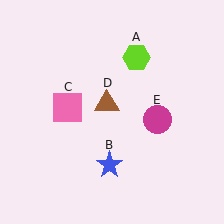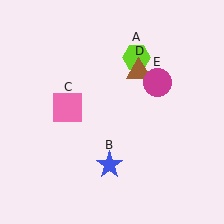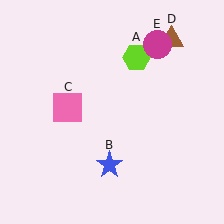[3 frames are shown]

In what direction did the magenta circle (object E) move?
The magenta circle (object E) moved up.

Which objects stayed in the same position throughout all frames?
Lime hexagon (object A) and blue star (object B) and pink square (object C) remained stationary.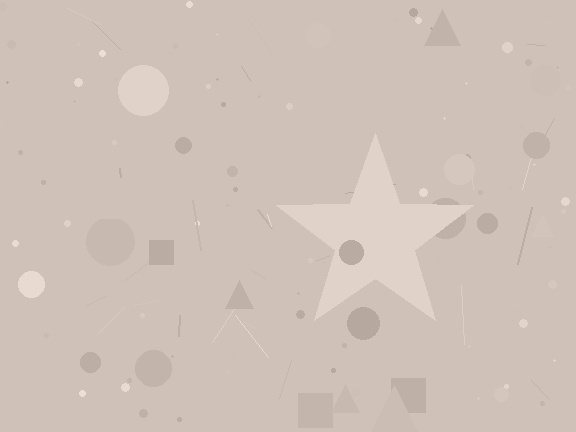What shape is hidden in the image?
A star is hidden in the image.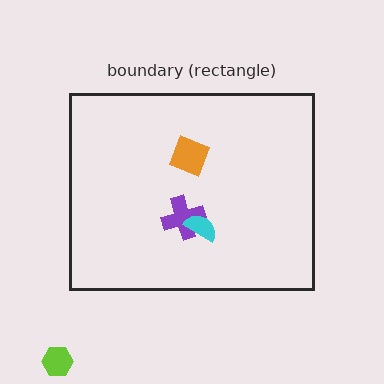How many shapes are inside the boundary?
3 inside, 1 outside.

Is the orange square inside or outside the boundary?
Inside.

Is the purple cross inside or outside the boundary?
Inside.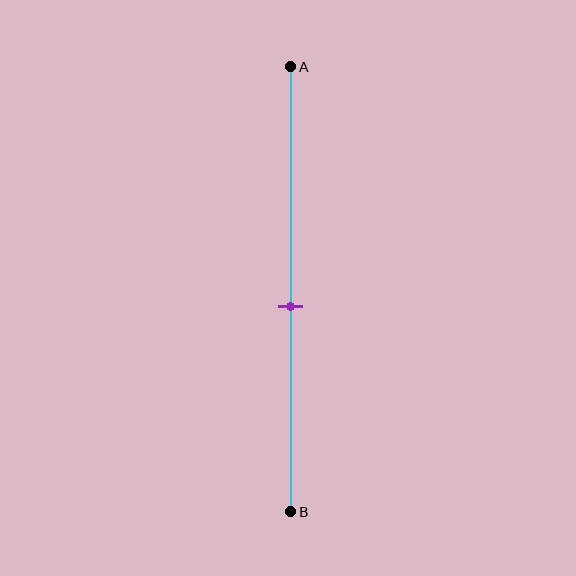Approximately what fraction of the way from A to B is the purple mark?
The purple mark is approximately 55% of the way from A to B.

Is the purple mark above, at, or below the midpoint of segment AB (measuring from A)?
The purple mark is below the midpoint of segment AB.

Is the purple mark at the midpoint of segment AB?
No, the mark is at about 55% from A, not at the 50% midpoint.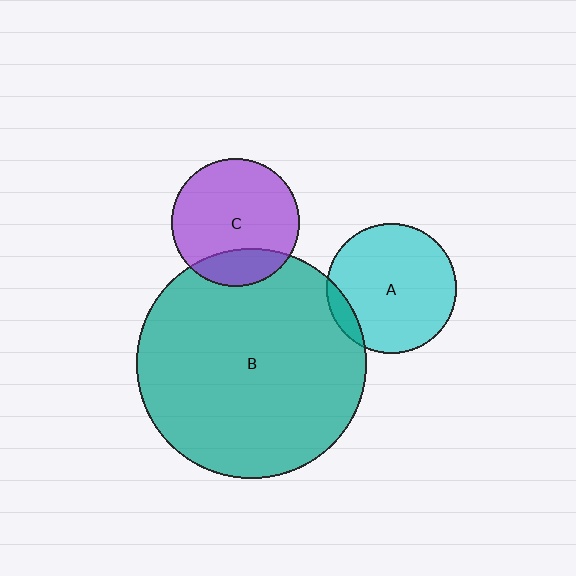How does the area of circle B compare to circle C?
Approximately 3.2 times.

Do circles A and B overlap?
Yes.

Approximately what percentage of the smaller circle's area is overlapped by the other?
Approximately 10%.